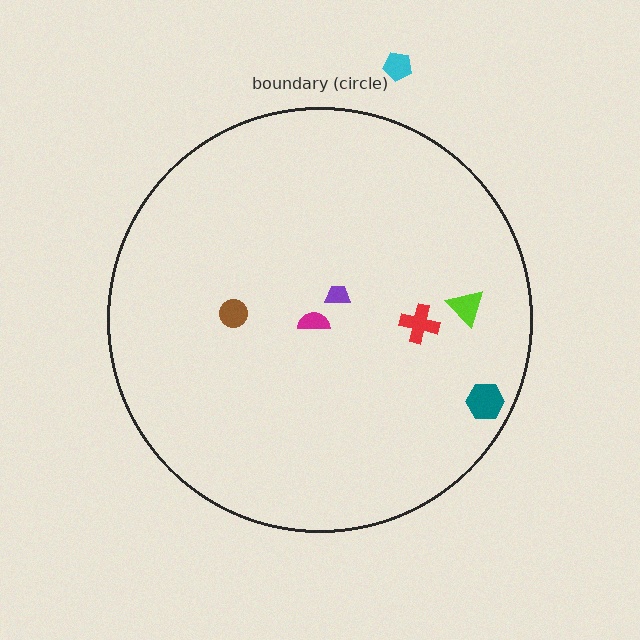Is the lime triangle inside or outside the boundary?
Inside.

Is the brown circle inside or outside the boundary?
Inside.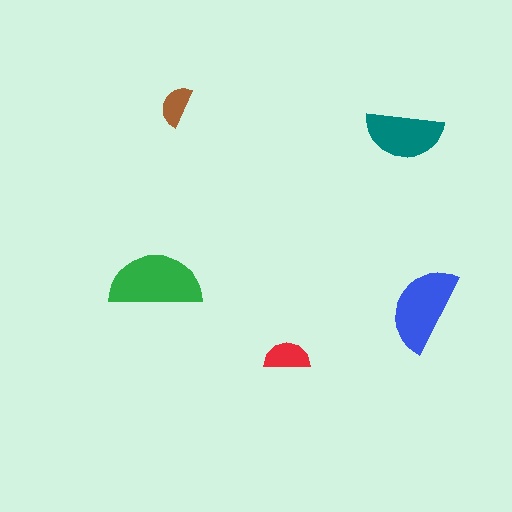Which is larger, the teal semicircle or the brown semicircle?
The teal one.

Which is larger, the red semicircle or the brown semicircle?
The red one.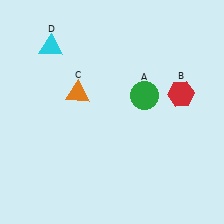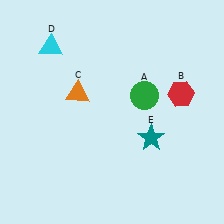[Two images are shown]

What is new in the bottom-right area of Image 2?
A teal star (E) was added in the bottom-right area of Image 2.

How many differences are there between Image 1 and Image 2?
There is 1 difference between the two images.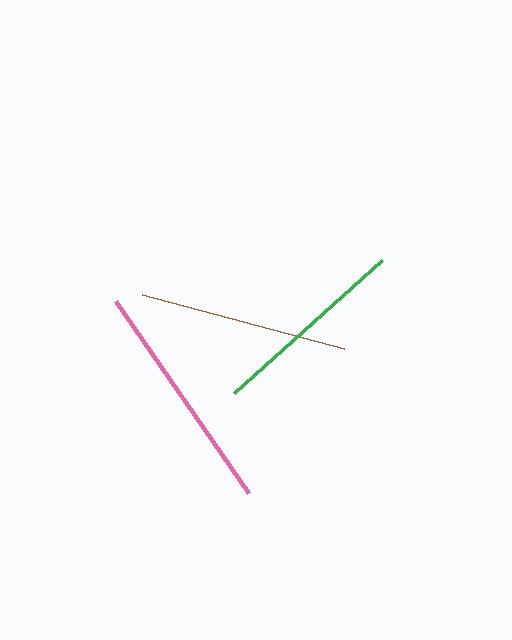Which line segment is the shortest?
The green line is the shortest at approximately 199 pixels.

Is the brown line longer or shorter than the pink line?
The pink line is longer than the brown line.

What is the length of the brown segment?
The brown segment is approximately 209 pixels long.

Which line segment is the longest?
The pink line is the longest at approximately 234 pixels.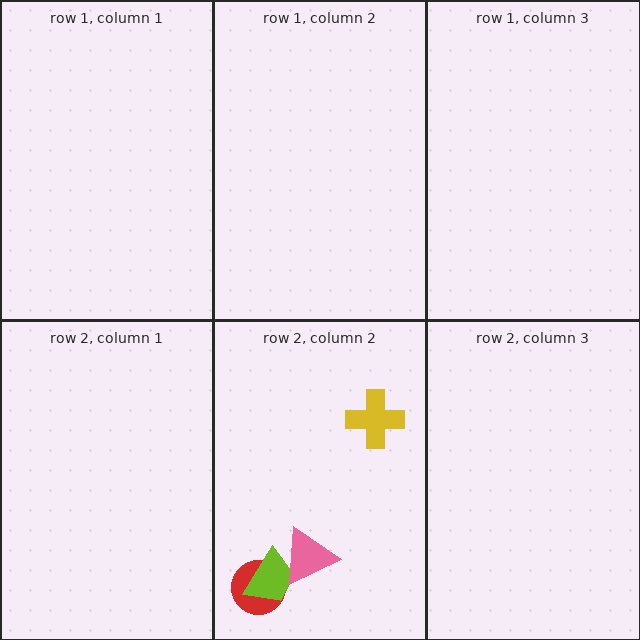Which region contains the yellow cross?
The row 2, column 2 region.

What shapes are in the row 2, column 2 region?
The red circle, the lime trapezoid, the yellow cross, the pink triangle.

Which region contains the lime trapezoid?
The row 2, column 2 region.